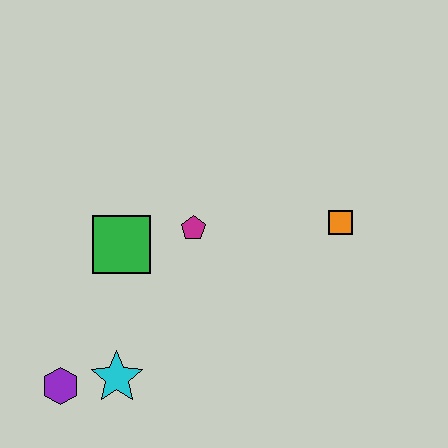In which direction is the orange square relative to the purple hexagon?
The orange square is to the right of the purple hexagon.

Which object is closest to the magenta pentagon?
The green square is closest to the magenta pentagon.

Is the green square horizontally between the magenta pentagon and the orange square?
No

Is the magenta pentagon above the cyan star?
Yes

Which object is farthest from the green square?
The orange square is farthest from the green square.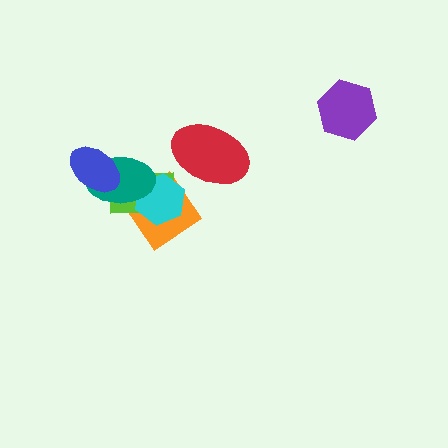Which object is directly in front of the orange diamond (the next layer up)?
The lime rectangle is directly in front of the orange diamond.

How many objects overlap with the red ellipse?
0 objects overlap with the red ellipse.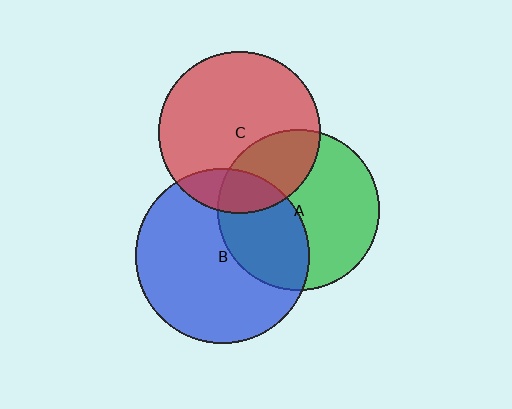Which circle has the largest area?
Circle B (blue).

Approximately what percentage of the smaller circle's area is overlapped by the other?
Approximately 15%.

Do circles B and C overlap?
Yes.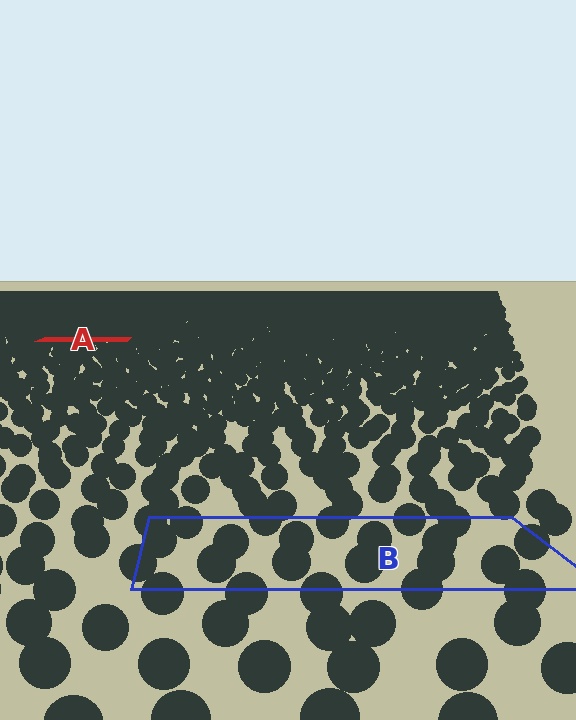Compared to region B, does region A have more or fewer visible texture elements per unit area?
Region A has more texture elements per unit area — they are packed more densely because it is farther away.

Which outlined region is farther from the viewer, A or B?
Region A is farther from the viewer — the texture elements inside it appear smaller and more densely packed.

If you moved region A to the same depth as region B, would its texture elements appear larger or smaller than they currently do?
They would appear larger. At a closer depth, the same texture elements are projected at a bigger on-screen size.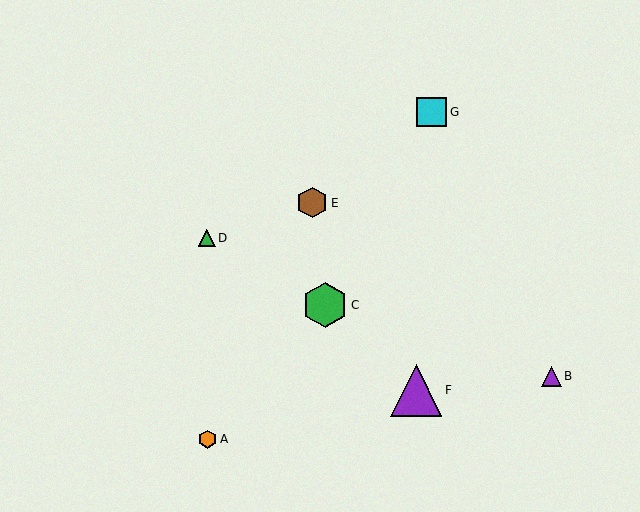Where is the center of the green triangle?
The center of the green triangle is at (207, 238).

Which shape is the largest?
The purple triangle (labeled F) is the largest.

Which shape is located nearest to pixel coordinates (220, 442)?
The orange hexagon (labeled A) at (208, 439) is nearest to that location.